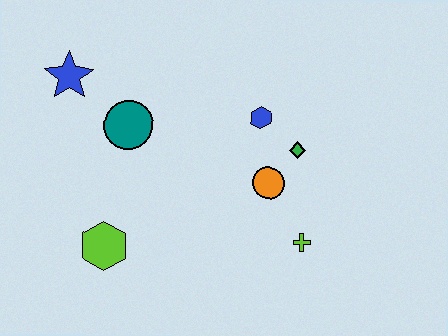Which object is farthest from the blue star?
The lime cross is farthest from the blue star.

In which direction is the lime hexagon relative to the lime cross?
The lime hexagon is to the left of the lime cross.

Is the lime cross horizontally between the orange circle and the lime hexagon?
No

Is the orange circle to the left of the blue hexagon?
No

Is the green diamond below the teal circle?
Yes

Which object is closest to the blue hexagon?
The green diamond is closest to the blue hexagon.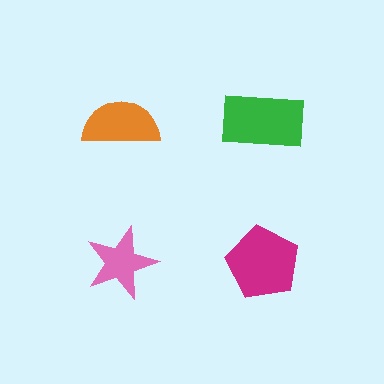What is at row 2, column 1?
A pink star.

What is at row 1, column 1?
An orange semicircle.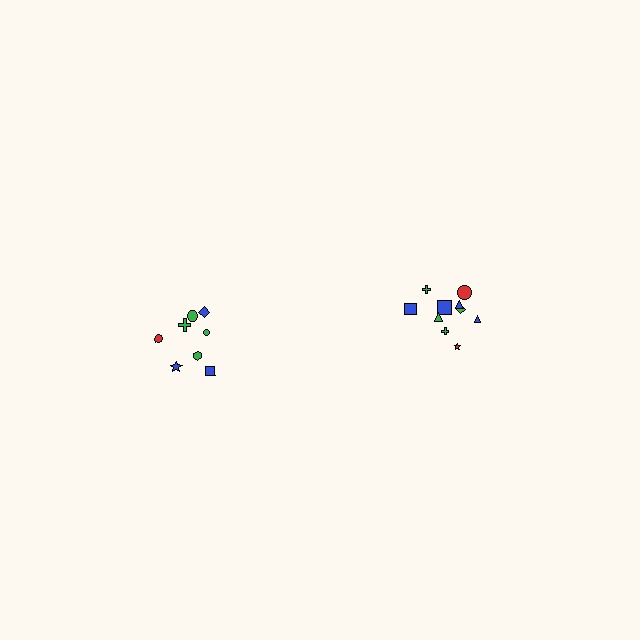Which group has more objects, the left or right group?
The right group.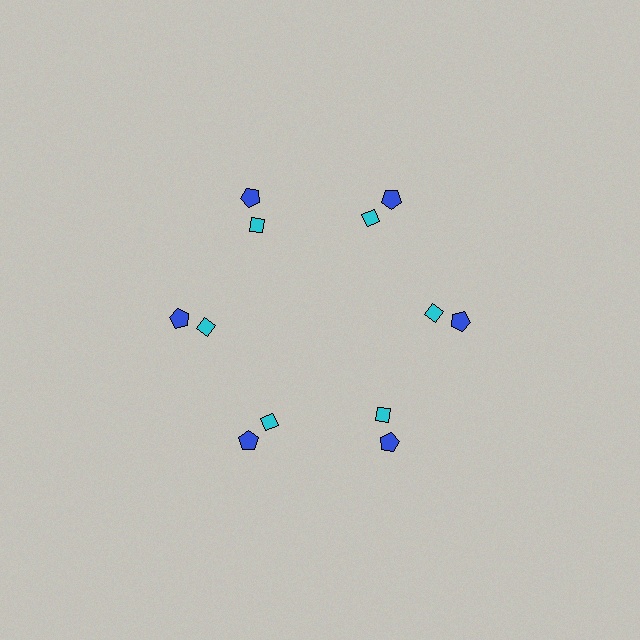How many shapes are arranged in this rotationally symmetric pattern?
There are 12 shapes, arranged in 6 groups of 2.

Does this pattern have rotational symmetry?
Yes, this pattern has 6-fold rotational symmetry. It looks the same after rotating 60 degrees around the center.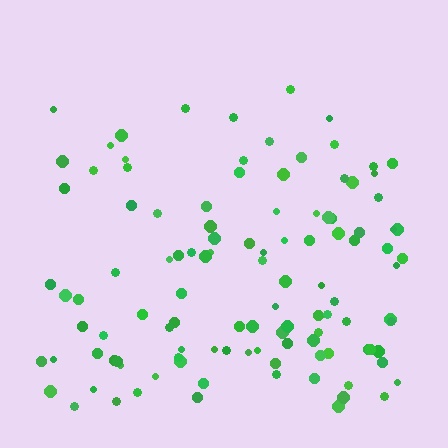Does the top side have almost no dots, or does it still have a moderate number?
Still a moderate number, just noticeably fewer than the bottom.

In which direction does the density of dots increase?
From top to bottom, with the bottom side densest.